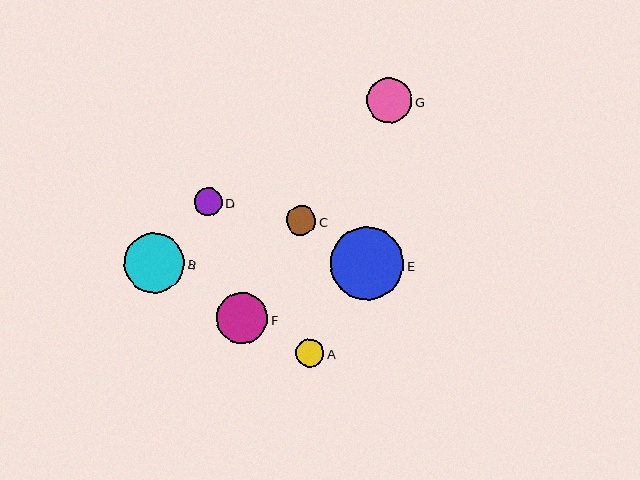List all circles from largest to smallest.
From largest to smallest: E, B, F, G, C, A, D.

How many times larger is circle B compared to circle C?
Circle B is approximately 2.0 times the size of circle C.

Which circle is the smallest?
Circle D is the smallest with a size of approximately 28 pixels.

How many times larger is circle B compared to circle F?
Circle B is approximately 1.2 times the size of circle F.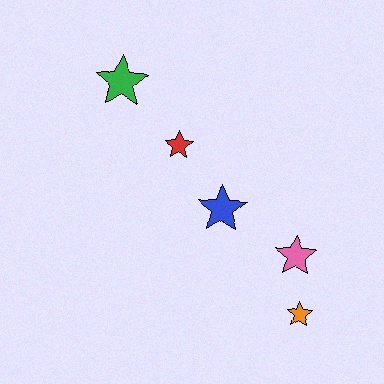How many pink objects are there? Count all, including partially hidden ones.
There is 1 pink object.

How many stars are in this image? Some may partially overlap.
There are 5 stars.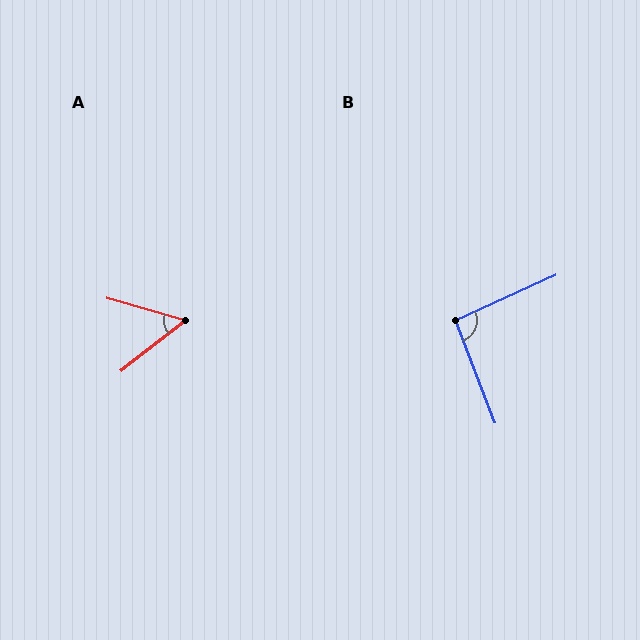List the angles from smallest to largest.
A (54°), B (93°).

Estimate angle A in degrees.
Approximately 54 degrees.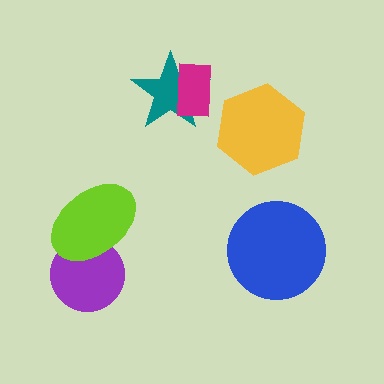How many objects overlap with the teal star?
1 object overlaps with the teal star.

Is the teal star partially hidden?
Yes, it is partially covered by another shape.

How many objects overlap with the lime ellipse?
1 object overlaps with the lime ellipse.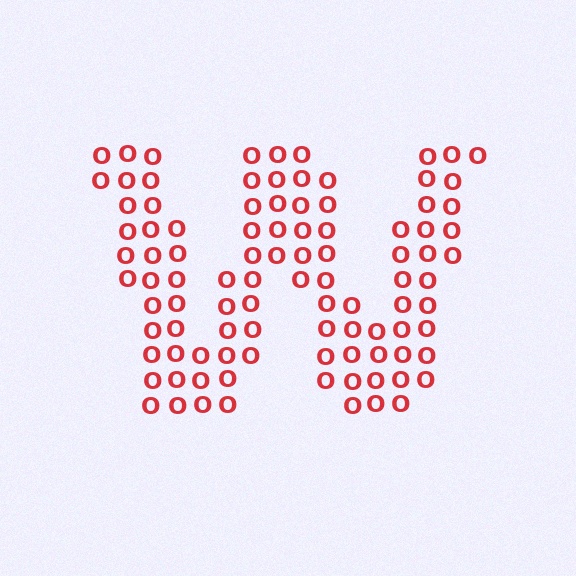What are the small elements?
The small elements are letter O's.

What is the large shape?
The large shape is the letter W.